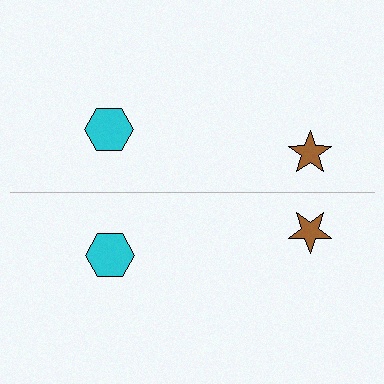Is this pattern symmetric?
Yes, this pattern has bilateral (reflection) symmetry.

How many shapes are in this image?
There are 4 shapes in this image.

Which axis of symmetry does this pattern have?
The pattern has a horizontal axis of symmetry running through the center of the image.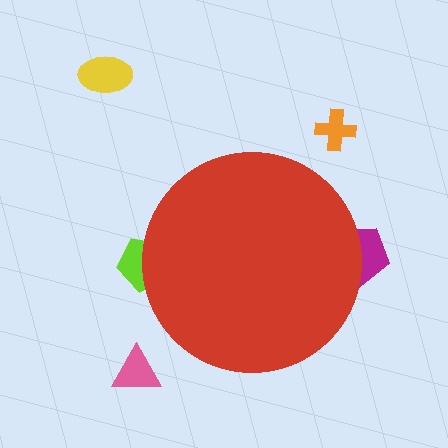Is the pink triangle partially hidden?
No, the pink triangle is fully visible.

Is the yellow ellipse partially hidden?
No, the yellow ellipse is fully visible.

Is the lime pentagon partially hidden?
Yes, the lime pentagon is partially hidden behind the red circle.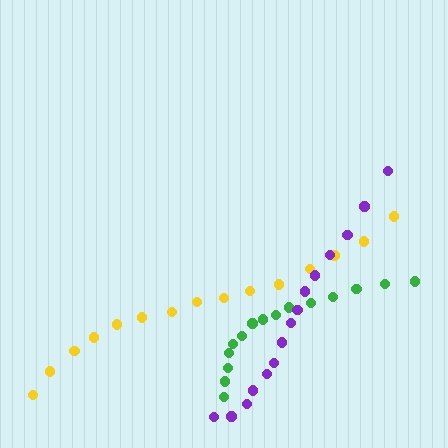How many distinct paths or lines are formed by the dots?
There are 3 distinct paths.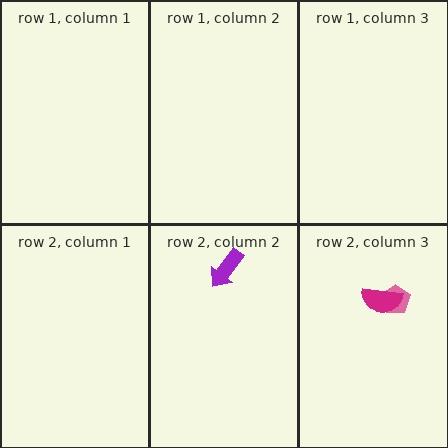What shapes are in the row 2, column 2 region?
The purple arrow.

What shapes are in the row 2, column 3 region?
The pink pentagon, the magenta semicircle.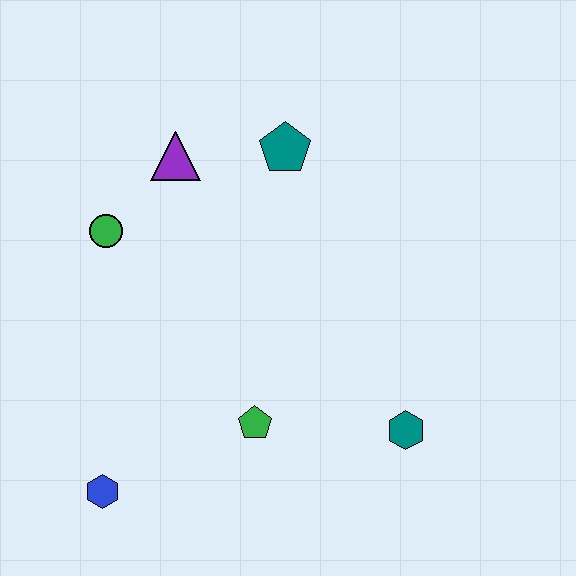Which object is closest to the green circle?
The purple triangle is closest to the green circle.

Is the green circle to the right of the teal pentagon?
No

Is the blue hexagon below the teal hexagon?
Yes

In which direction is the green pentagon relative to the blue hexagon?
The green pentagon is to the right of the blue hexagon.